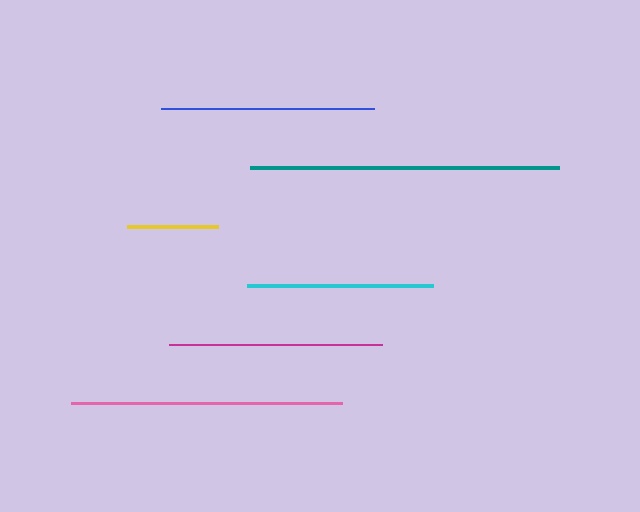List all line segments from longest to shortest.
From longest to shortest: teal, pink, blue, magenta, cyan, yellow.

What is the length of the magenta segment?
The magenta segment is approximately 213 pixels long.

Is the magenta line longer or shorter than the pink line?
The pink line is longer than the magenta line.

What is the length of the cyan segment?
The cyan segment is approximately 186 pixels long.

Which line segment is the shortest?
The yellow line is the shortest at approximately 91 pixels.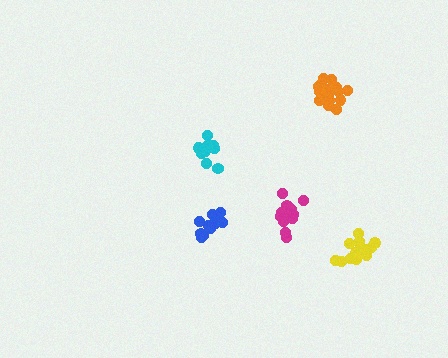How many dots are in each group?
Group 1: 17 dots, Group 2: 11 dots, Group 3: 11 dots, Group 4: 17 dots, Group 5: 12 dots (68 total).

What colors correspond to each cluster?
The clusters are colored: orange, blue, cyan, yellow, magenta.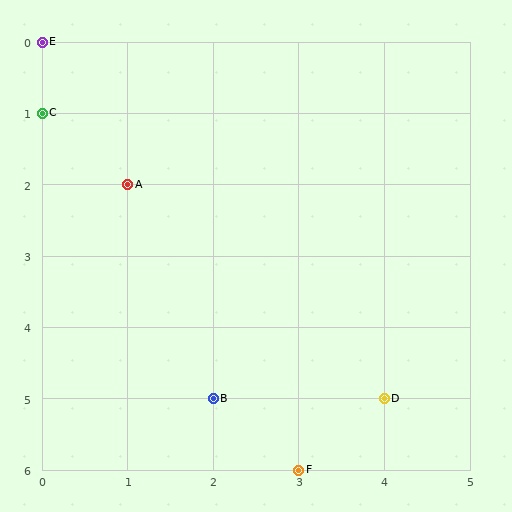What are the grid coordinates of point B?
Point B is at grid coordinates (2, 5).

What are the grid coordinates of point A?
Point A is at grid coordinates (1, 2).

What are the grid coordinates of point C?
Point C is at grid coordinates (0, 1).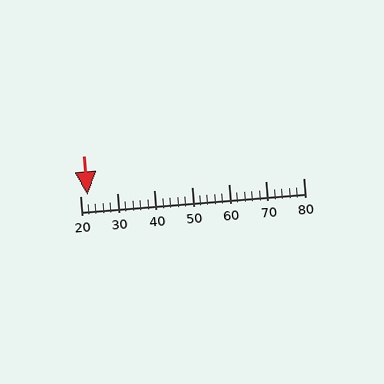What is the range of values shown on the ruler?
The ruler shows values from 20 to 80.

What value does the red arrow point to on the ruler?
The red arrow points to approximately 22.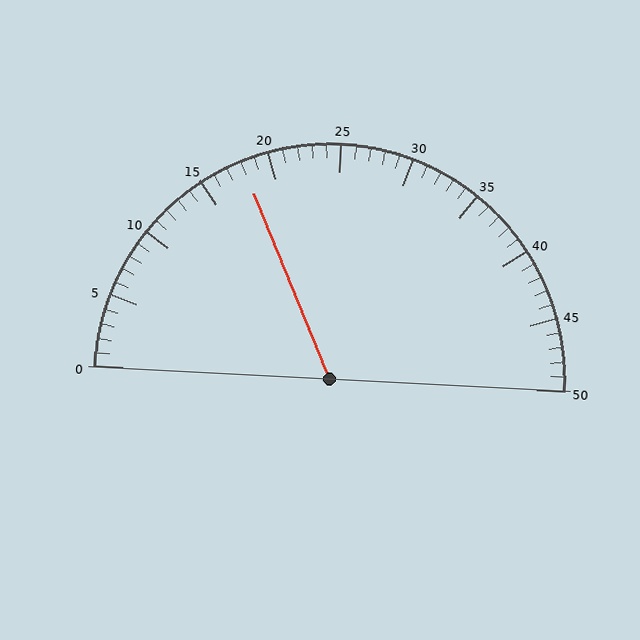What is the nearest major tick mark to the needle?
The nearest major tick mark is 20.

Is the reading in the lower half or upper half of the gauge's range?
The reading is in the lower half of the range (0 to 50).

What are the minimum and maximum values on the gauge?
The gauge ranges from 0 to 50.